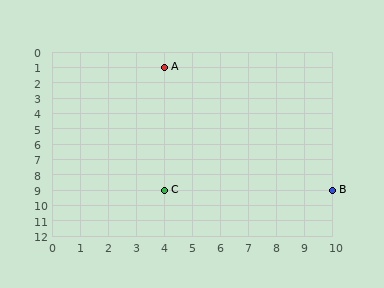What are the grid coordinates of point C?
Point C is at grid coordinates (4, 9).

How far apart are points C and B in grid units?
Points C and B are 6 columns apart.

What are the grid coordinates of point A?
Point A is at grid coordinates (4, 1).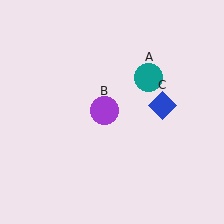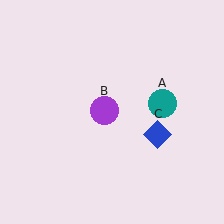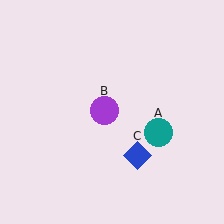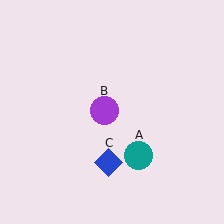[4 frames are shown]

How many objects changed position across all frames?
2 objects changed position: teal circle (object A), blue diamond (object C).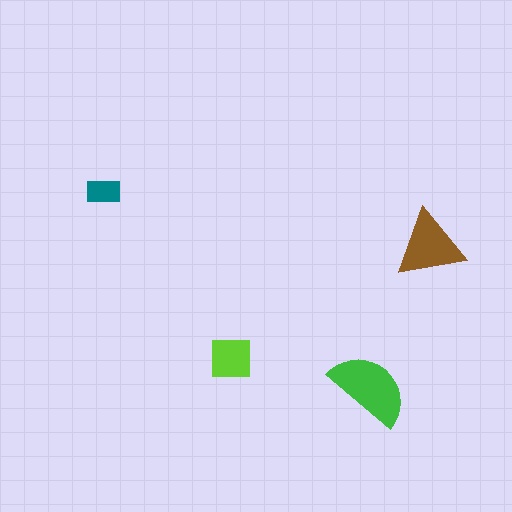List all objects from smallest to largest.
The teal rectangle, the lime square, the brown triangle, the green semicircle.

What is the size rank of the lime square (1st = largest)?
3rd.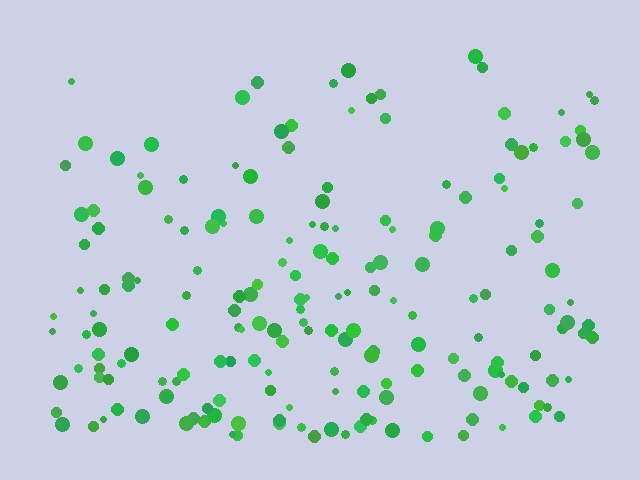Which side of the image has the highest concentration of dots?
The bottom.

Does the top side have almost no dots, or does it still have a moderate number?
Still a moderate number, just noticeably fewer than the bottom.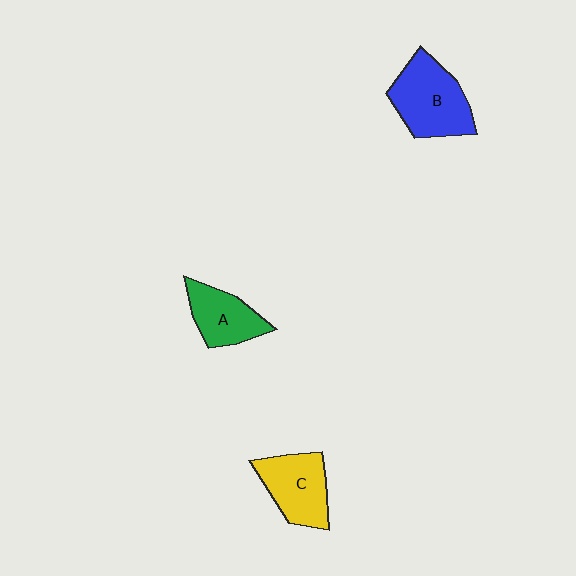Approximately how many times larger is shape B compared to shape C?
Approximately 1.2 times.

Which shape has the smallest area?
Shape A (green).